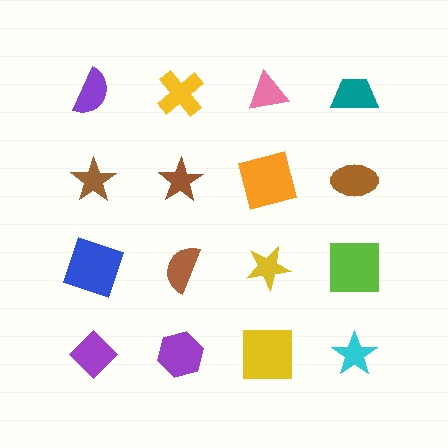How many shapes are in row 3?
4 shapes.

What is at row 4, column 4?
A cyan star.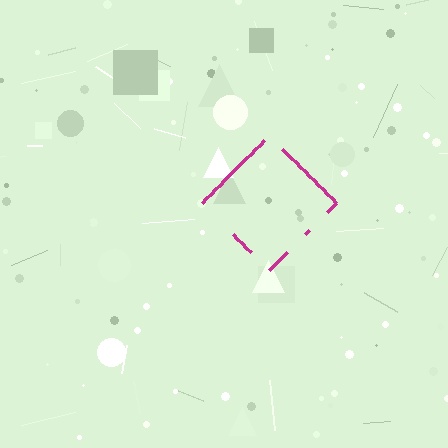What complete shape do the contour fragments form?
The contour fragments form a diamond.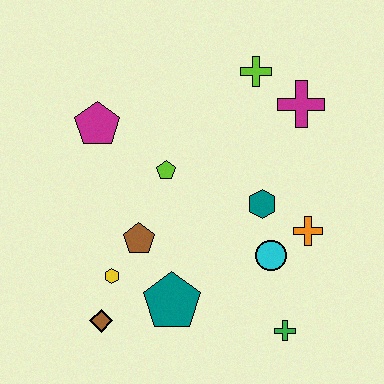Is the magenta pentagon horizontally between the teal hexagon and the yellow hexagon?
No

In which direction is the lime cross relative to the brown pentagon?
The lime cross is above the brown pentagon.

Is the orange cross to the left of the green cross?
No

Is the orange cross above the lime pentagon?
No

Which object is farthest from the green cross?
The magenta pentagon is farthest from the green cross.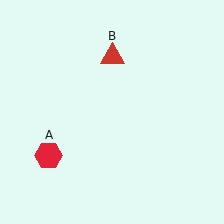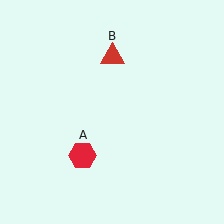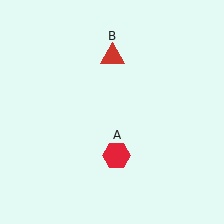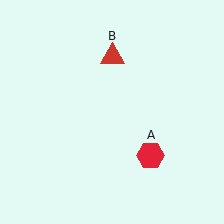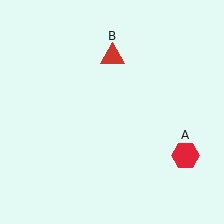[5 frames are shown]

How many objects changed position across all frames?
1 object changed position: red hexagon (object A).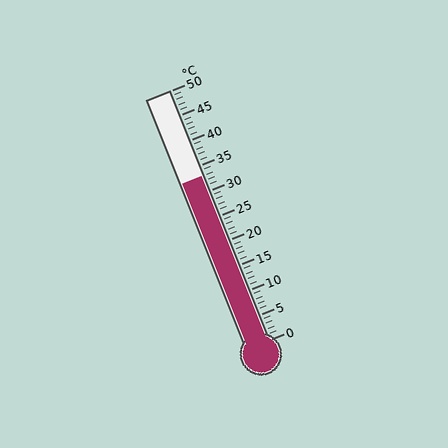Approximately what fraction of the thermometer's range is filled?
The thermometer is filled to approximately 65% of its range.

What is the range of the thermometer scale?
The thermometer scale ranges from 0°C to 50°C.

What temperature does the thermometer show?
The thermometer shows approximately 33°C.